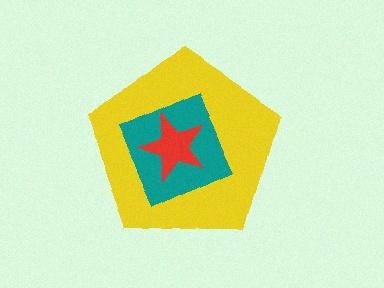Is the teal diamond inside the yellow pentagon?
Yes.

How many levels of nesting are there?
3.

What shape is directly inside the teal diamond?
The red star.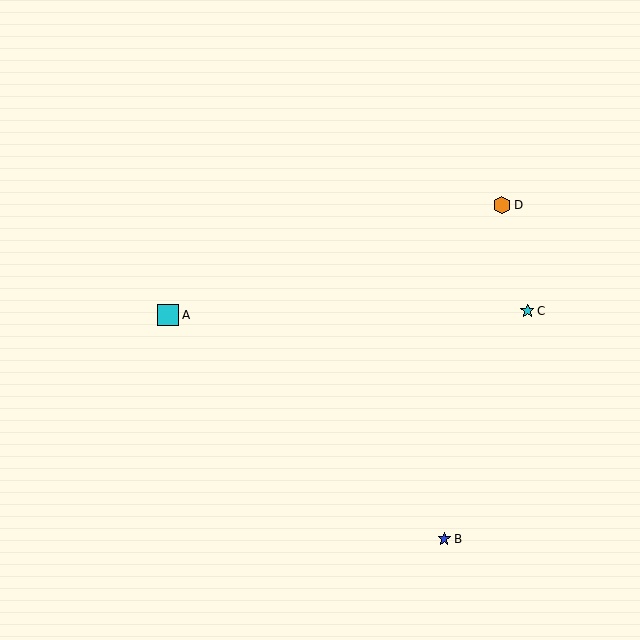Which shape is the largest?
The cyan square (labeled A) is the largest.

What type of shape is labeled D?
Shape D is an orange hexagon.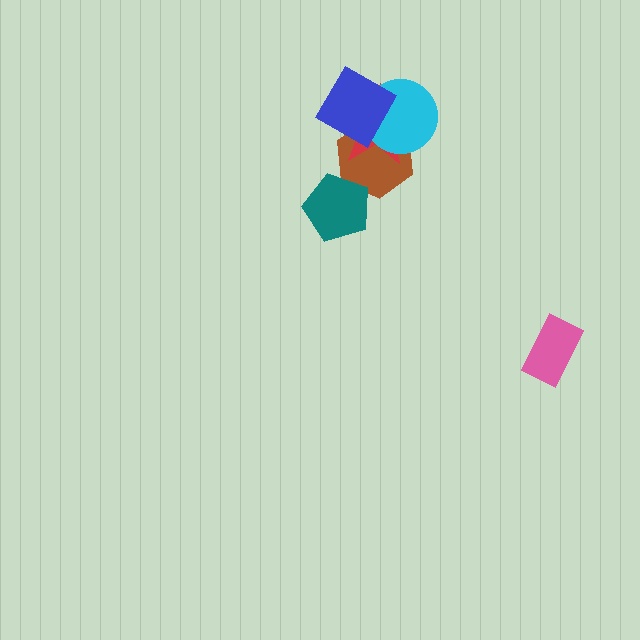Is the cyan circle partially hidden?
Yes, it is partially covered by another shape.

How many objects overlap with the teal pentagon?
1 object overlaps with the teal pentagon.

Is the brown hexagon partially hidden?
Yes, it is partially covered by another shape.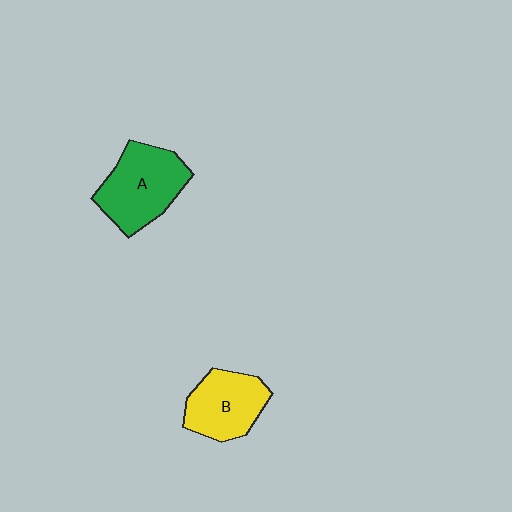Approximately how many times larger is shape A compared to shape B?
Approximately 1.2 times.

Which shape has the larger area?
Shape A (green).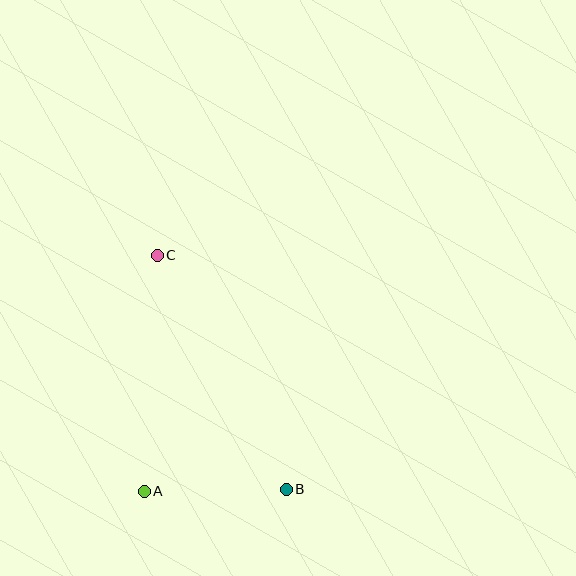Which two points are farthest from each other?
Points B and C are farthest from each other.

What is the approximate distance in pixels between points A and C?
The distance between A and C is approximately 237 pixels.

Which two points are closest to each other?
Points A and B are closest to each other.